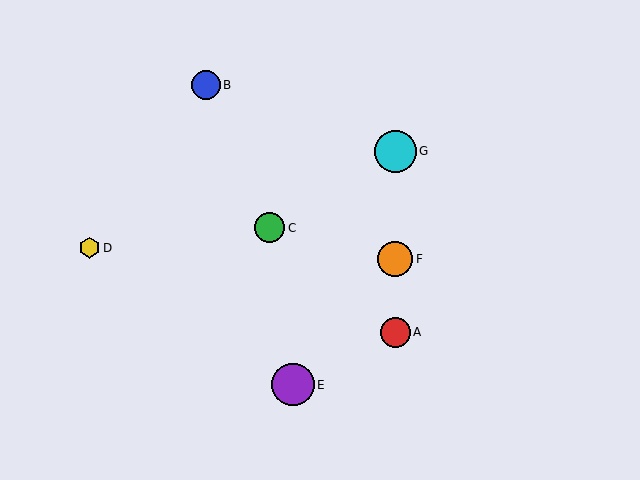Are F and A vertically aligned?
Yes, both are at x≈395.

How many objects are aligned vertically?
3 objects (A, F, G) are aligned vertically.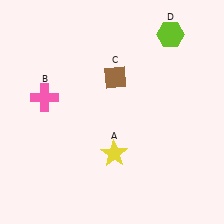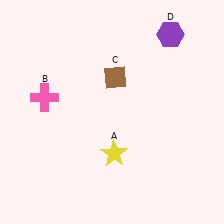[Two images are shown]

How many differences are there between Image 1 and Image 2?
There is 1 difference between the two images.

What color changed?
The hexagon (D) changed from lime in Image 1 to purple in Image 2.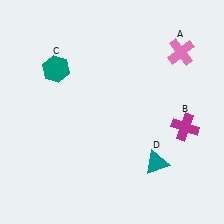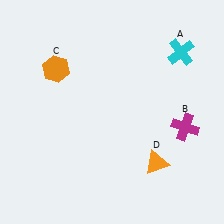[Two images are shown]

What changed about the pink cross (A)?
In Image 1, A is pink. In Image 2, it changed to cyan.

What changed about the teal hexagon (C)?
In Image 1, C is teal. In Image 2, it changed to orange.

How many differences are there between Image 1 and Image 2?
There are 3 differences between the two images.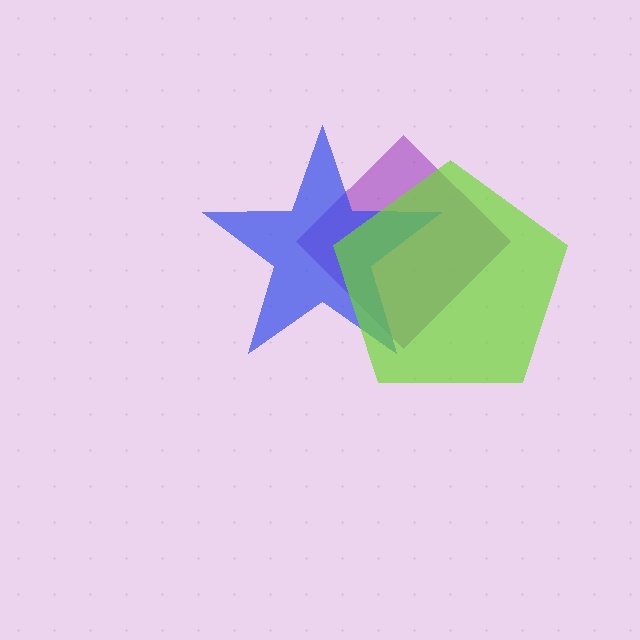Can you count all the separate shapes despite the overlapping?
Yes, there are 3 separate shapes.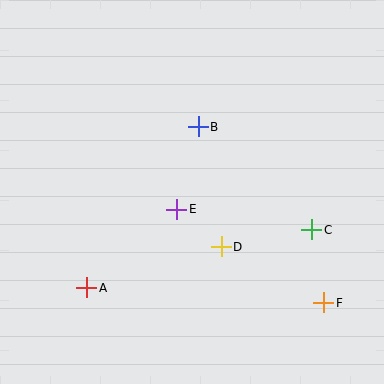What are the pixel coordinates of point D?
Point D is at (221, 247).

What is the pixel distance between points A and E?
The distance between A and E is 120 pixels.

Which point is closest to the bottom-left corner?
Point A is closest to the bottom-left corner.